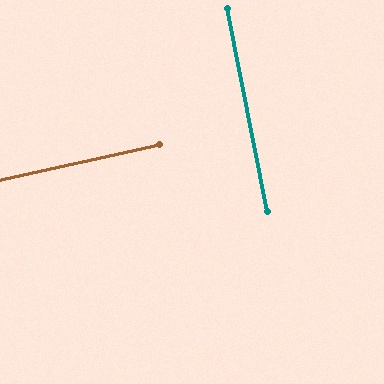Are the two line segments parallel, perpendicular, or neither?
Perpendicular — they meet at approximately 89°.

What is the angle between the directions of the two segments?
Approximately 89 degrees.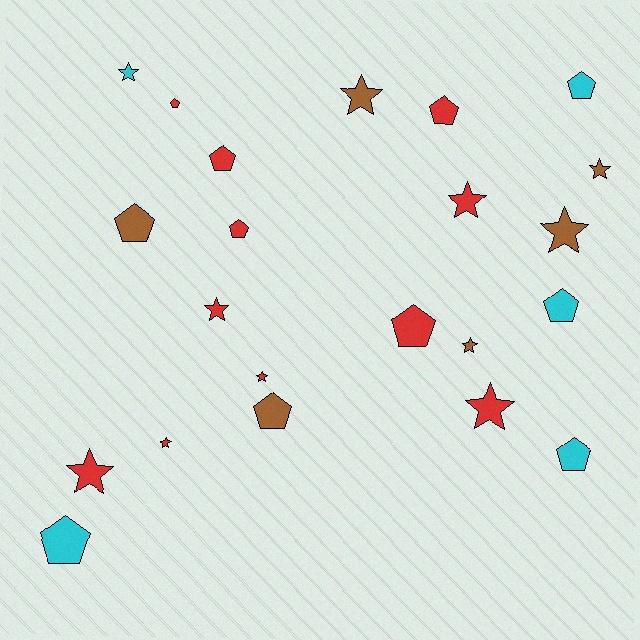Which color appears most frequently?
Red, with 11 objects.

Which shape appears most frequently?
Star, with 11 objects.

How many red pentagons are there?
There are 5 red pentagons.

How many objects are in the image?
There are 22 objects.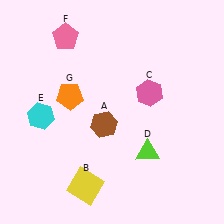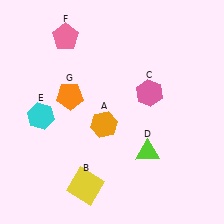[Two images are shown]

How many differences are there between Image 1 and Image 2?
There is 1 difference between the two images.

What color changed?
The hexagon (A) changed from brown in Image 1 to orange in Image 2.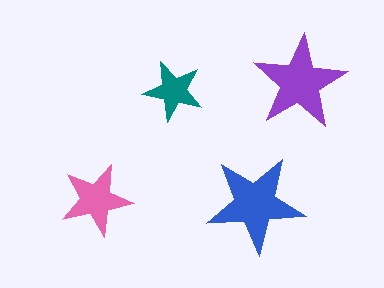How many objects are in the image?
There are 4 objects in the image.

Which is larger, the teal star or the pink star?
The pink one.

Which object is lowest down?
The blue star is bottommost.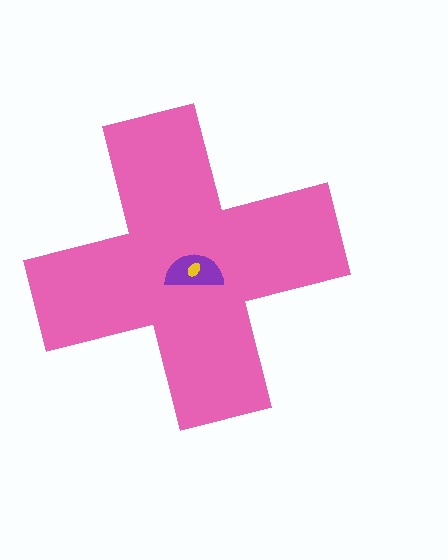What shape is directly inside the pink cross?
The purple semicircle.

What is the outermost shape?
The pink cross.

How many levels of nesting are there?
3.